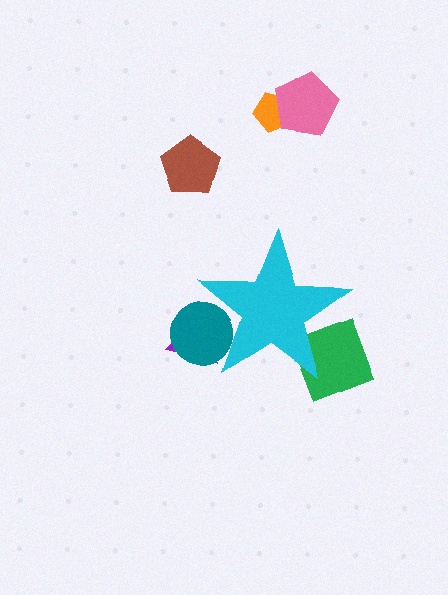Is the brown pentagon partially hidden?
No, the brown pentagon is fully visible.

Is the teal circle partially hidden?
Yes, the teal circle is partially hidden behind the cyan star.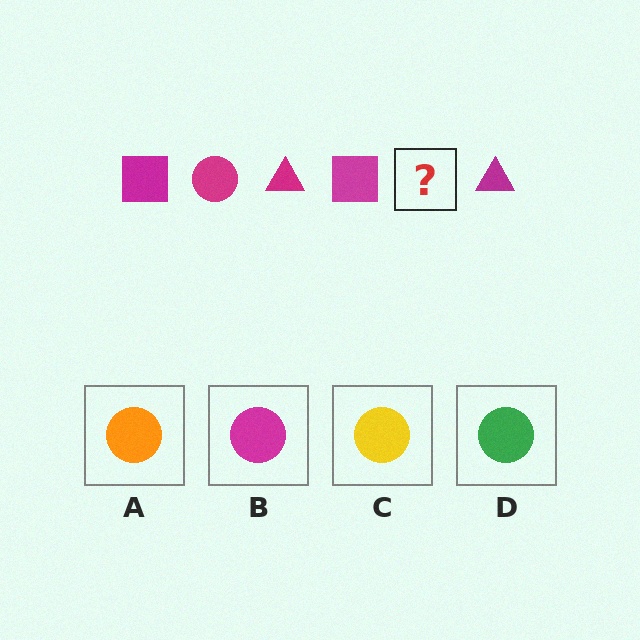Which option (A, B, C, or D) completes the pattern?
B.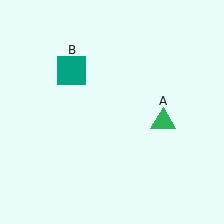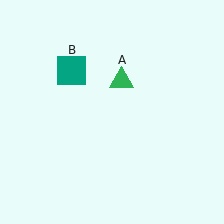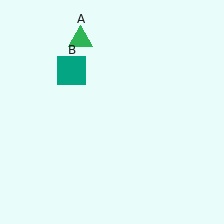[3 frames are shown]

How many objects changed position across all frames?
1 object changed position: green triangle (object A).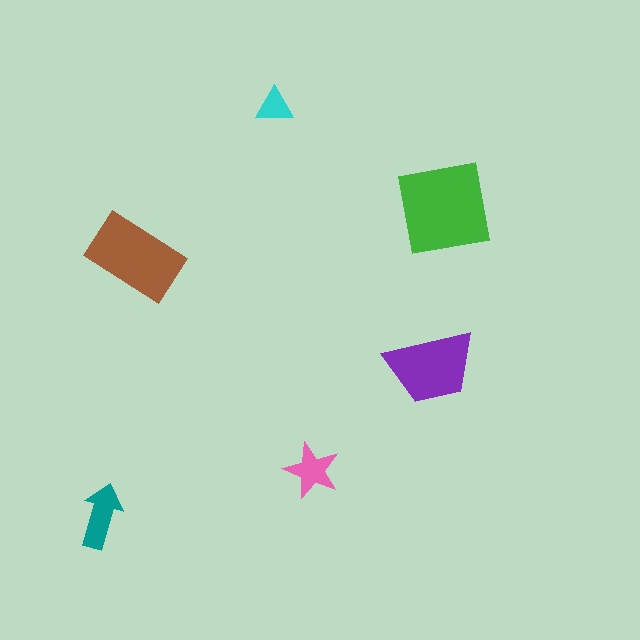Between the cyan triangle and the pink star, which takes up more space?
The pink star.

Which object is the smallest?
The cyan triangle.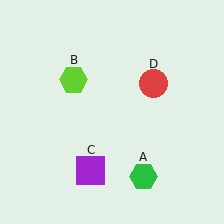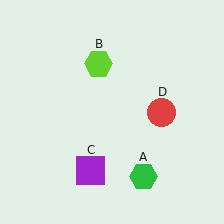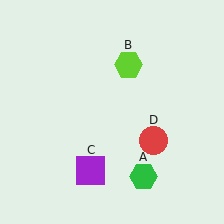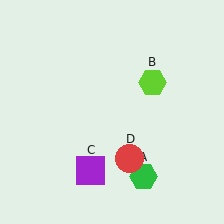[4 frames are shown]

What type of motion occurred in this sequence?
The lime hexagon (object B), red circle (object D) rotated clockwise around the center of the scene.